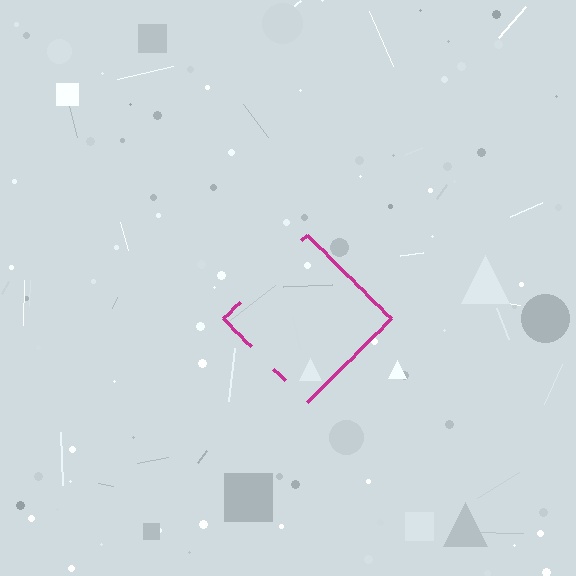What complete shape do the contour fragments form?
The contour fragments form a diamond.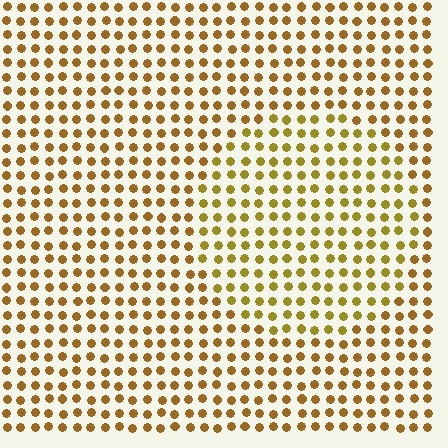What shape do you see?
I see a circle.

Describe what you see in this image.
The image is filled with small brown elements in a uniform arrangement. A circle-shaped region is visible where the elements are tinted to a slightly different hue, forming a subtle color boundary.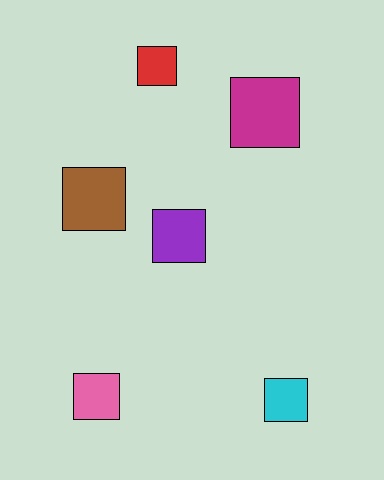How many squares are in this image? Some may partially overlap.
There are 6 squares.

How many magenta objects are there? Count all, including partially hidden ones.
There is 1 magenta object.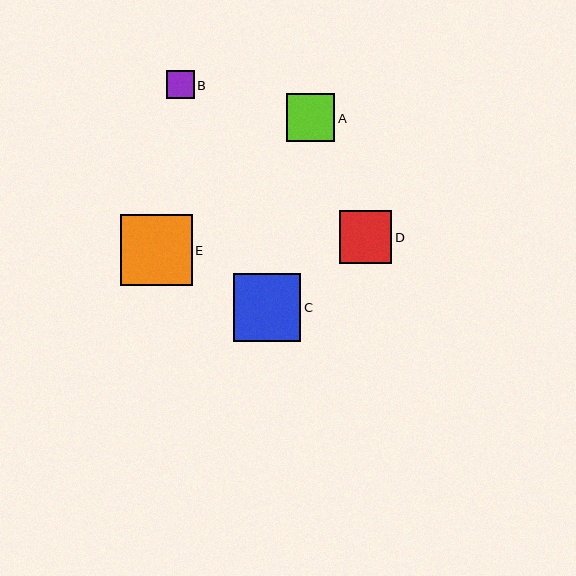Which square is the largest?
Square E is the largest with a size of approximately 72 pixels.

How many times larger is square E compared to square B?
Square E is approximately 2.6 times the size of square B.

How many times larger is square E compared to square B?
Square E is approximately 2.6 times the size of square B.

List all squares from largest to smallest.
From largest to smallest: E, C, D, A, B.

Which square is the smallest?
Square B is the smallest with a size of approximately 28 pixels.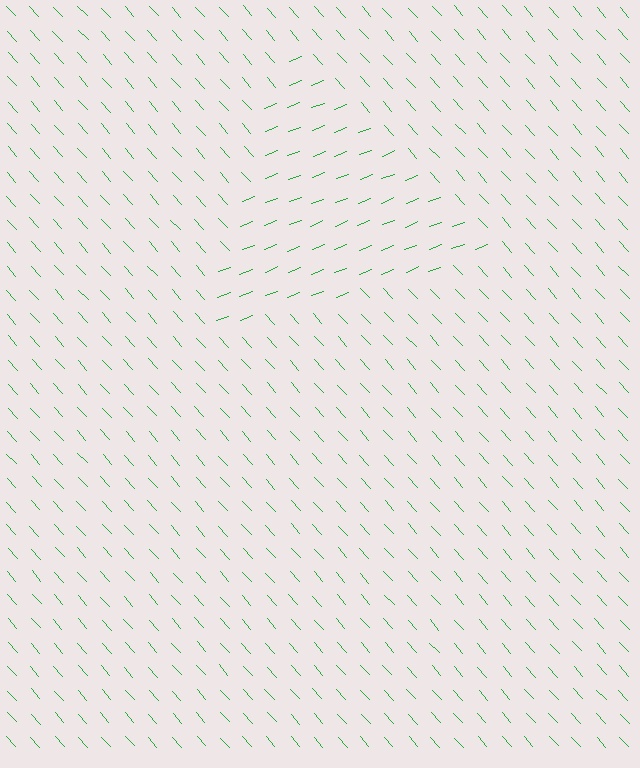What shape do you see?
I see a triangle.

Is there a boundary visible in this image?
Yes, there is a texture boundary formed by a change in line orientation.